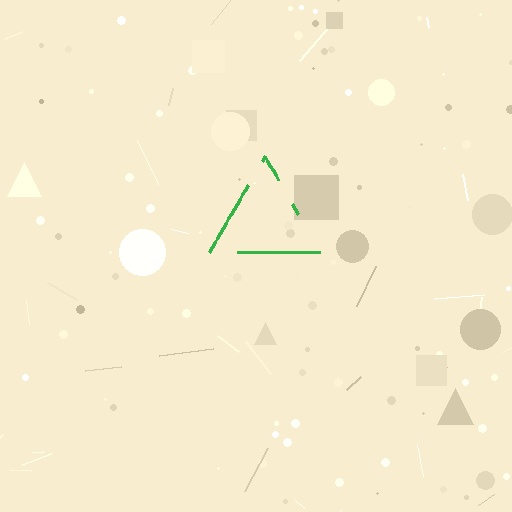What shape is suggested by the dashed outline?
The dashed outline suggests a triangle.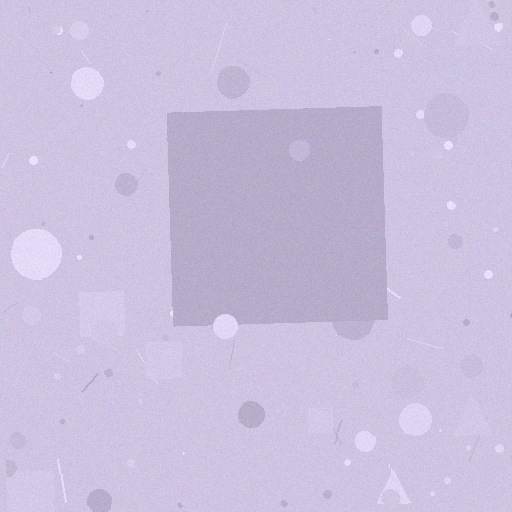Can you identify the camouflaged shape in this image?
The camouflaged shape is a square.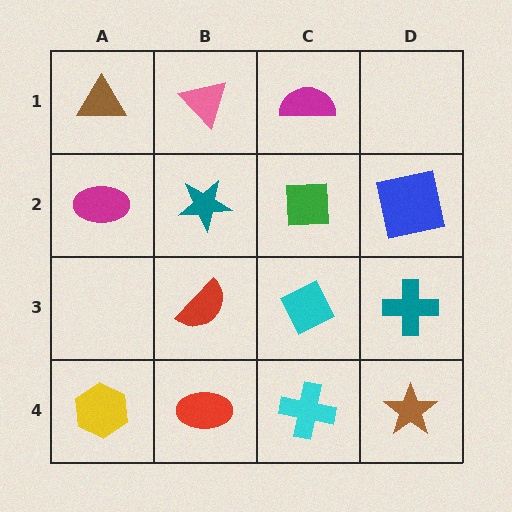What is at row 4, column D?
A brown star.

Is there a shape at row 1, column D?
No, that cell is empty.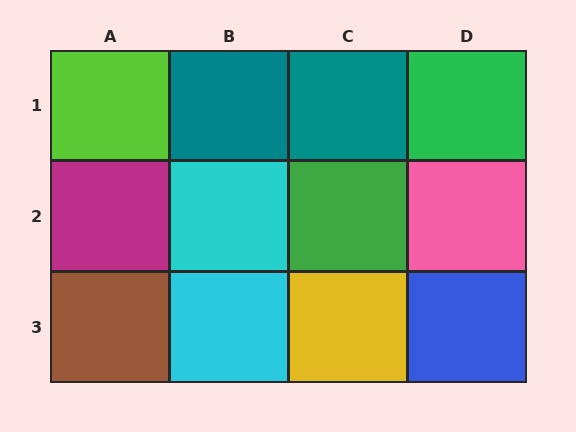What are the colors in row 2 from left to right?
Magenta, cyan, green, pink.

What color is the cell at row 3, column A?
Brown.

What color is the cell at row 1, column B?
Teal.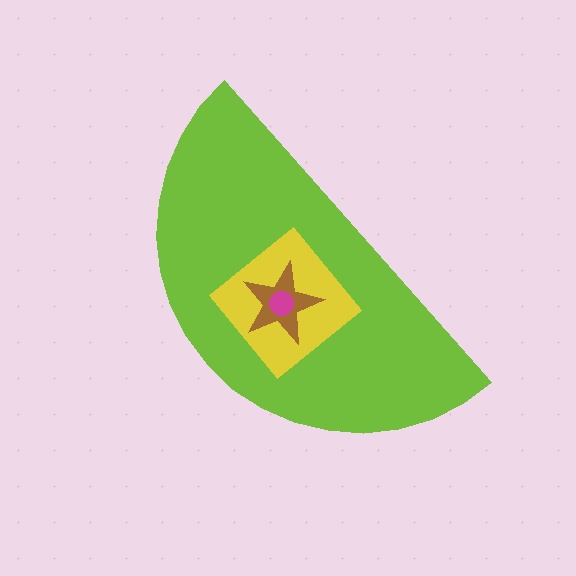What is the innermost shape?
The magenta circle.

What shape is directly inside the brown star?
The magenta circle.